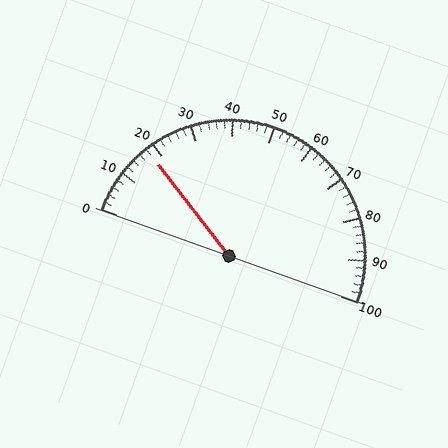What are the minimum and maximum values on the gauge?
The gauge ranges from 0 to 100.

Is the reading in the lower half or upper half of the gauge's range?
The reading is in the lower half of the range (0 to 100).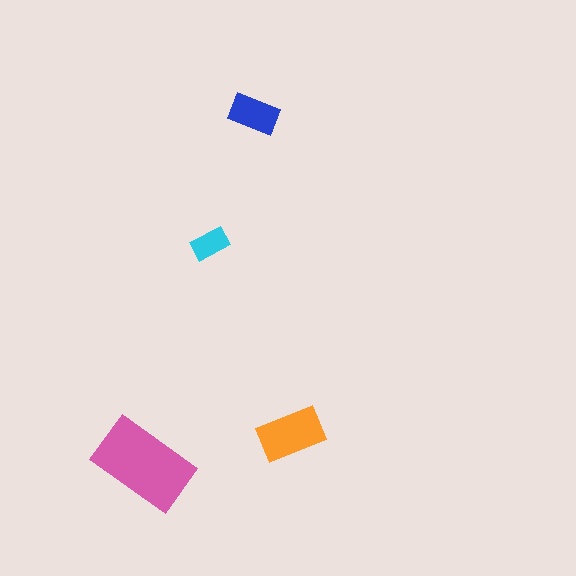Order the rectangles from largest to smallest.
the pink one, the orange one, the blue one, the cyan one.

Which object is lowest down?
The pink rectangle is bottommost.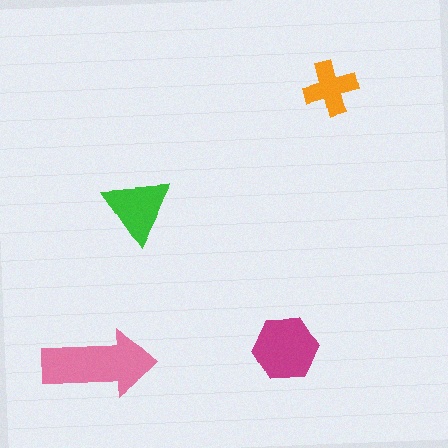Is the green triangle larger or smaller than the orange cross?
Larger.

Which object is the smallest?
The orange cross.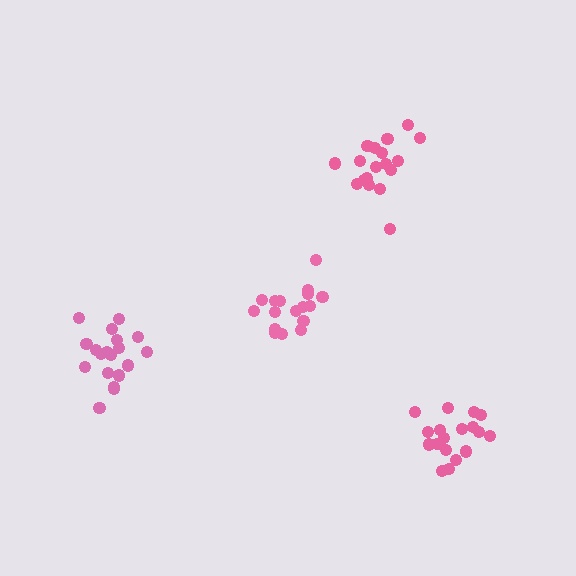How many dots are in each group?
Group 1: 17 dots, Group 2: 18 dots, Group 3: 19 dots, Group 4: 18 dots (72 total).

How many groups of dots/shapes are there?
There are 4 groups.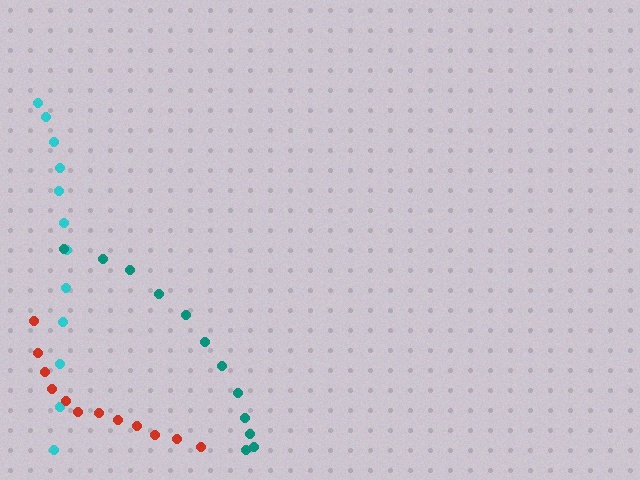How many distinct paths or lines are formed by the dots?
There are 3 distinct paths.